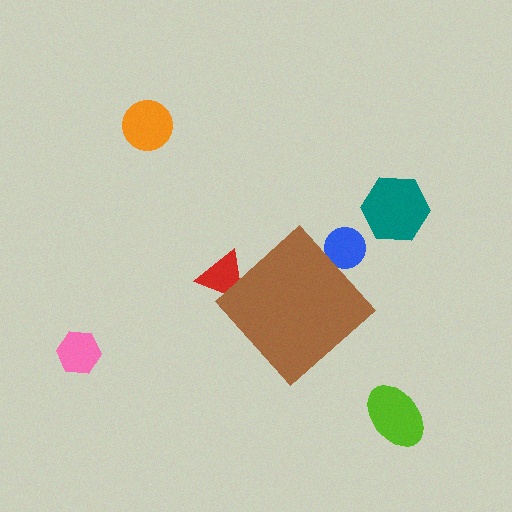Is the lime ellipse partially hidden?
No, the lime ellipse is fully visible.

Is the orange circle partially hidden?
No, the orange circle is fully visible.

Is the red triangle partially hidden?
Yes, the red triangle is partially hidden behind the brown diamond.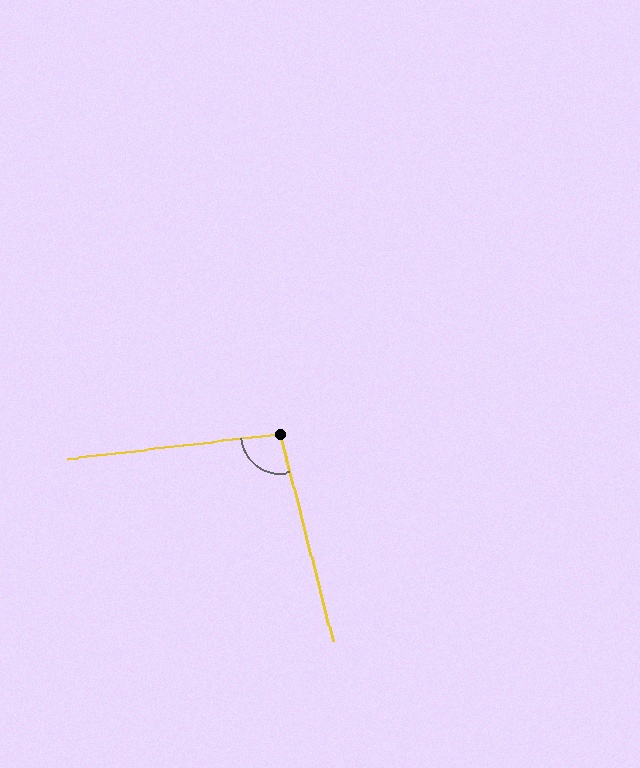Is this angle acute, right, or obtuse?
It is obtuse.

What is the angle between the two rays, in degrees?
Approximately 98 degrees.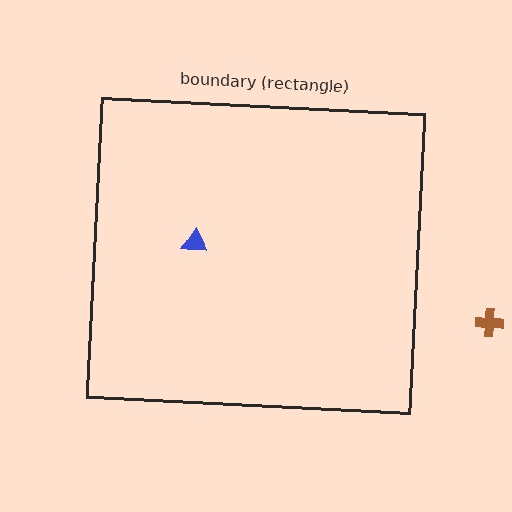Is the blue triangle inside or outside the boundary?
Inside.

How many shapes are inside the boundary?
1 inside, 1 outside.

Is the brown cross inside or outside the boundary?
Outside.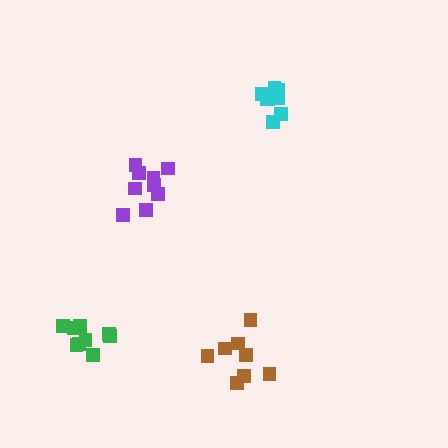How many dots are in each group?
Group 1: 9 dots, Group 2: 9 dots, Group 3: 8 dots, Group 4: 9 dots (35 total).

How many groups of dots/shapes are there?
There are 4 groups.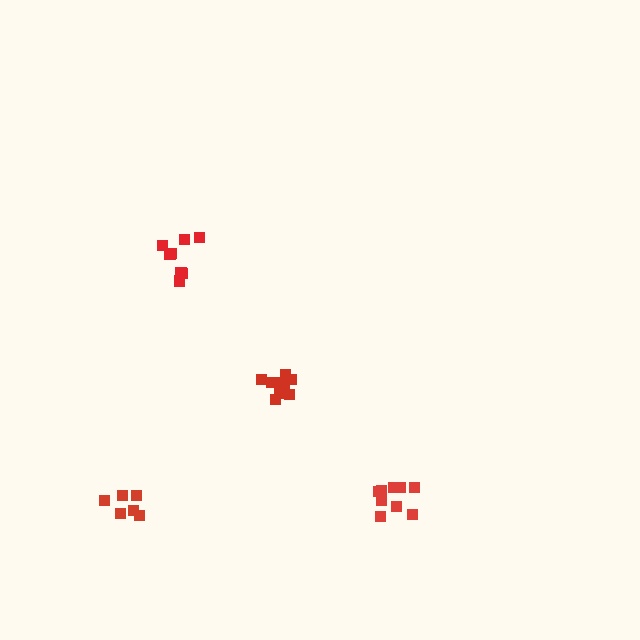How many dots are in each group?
Group 1: 10 dots, Group 2: 9 dots, Group 3: 9 dots, Group 4: 6 dots (34 total).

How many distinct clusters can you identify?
There are 4 distinct clusters.